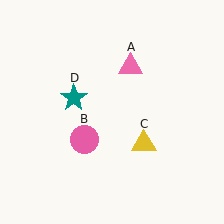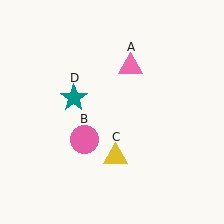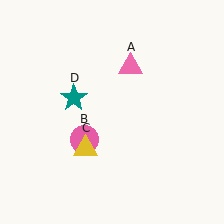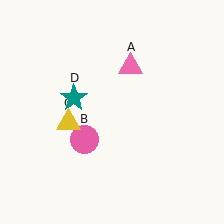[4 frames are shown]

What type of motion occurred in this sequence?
The yellow triangle (object C) rotated clockwise around the center of the scene.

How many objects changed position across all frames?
1 object changed position: yellow triangle (object C).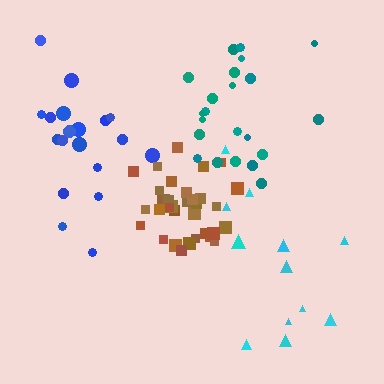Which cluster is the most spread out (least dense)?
Cyan.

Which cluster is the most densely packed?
Brown.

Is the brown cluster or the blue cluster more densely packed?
Brown.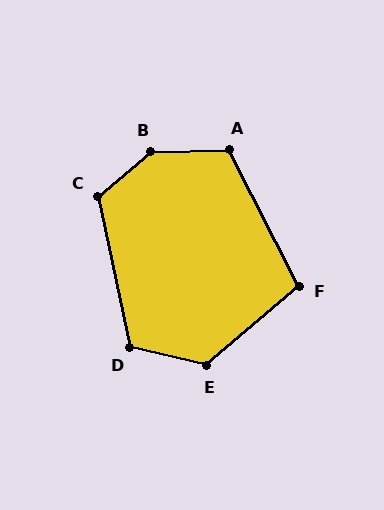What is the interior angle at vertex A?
Approximately 116 degrees (obtuse).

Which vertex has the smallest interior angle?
F, at approximately 104 degrees.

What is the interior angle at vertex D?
Approximately 115 degrees (obtuse).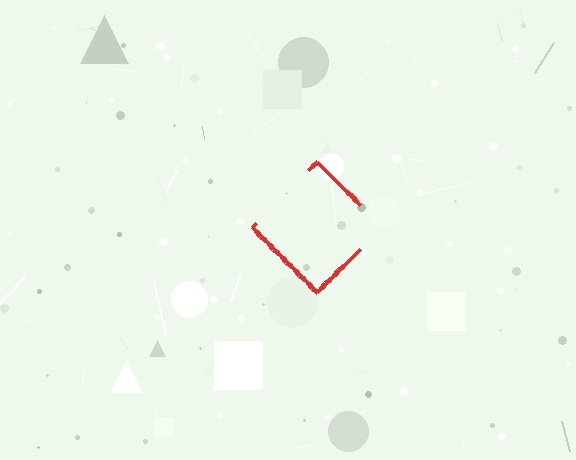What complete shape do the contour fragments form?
The contour fragments form a diamond.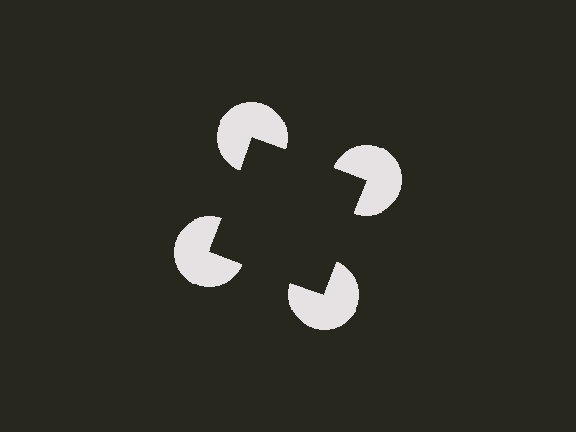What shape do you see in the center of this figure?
An illusory square — its edges are inferred from the aligned wedge cuts in the pac-man discs, not physically drawn.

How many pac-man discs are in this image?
There are 4 — one at each vertex of the illusory square.